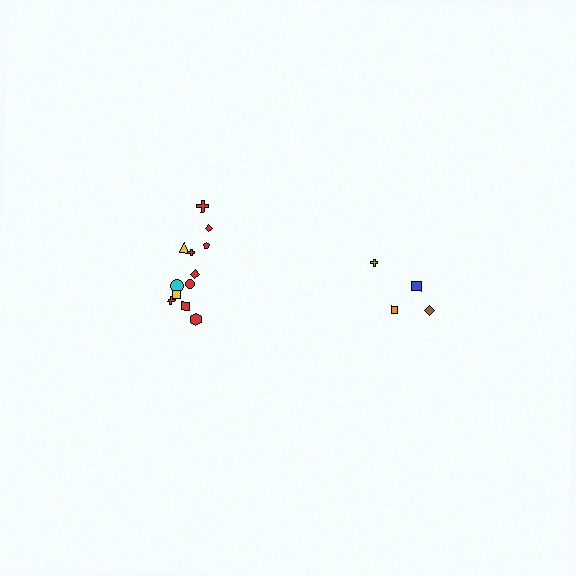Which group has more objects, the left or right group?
The left group.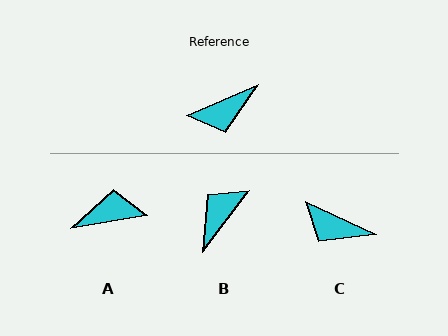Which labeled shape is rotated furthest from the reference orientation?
A, about 167 degrees away.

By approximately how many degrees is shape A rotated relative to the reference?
Approximately 167 degrees counter-clockwise.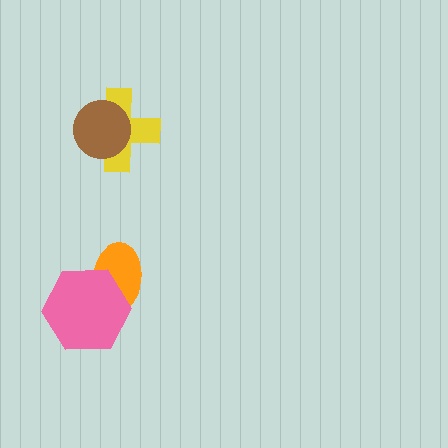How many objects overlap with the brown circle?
1 object overlaps with the brown circle.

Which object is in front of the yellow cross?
The brown circle is in front of the yellow cross.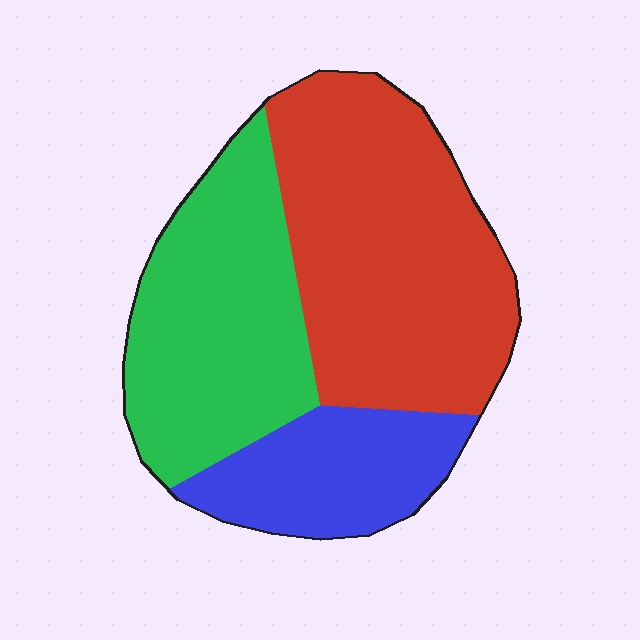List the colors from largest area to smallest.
From largest to smallest: red, green, blue.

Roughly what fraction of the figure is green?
Green takes up between a third and a half of the figure.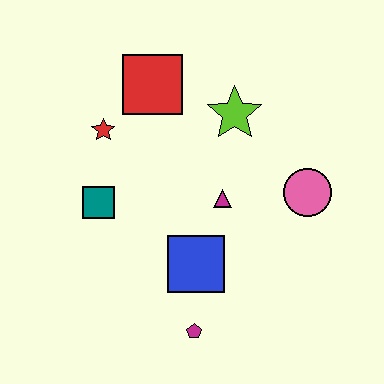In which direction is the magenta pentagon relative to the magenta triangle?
The magenta pentagon is below the magenta triangle.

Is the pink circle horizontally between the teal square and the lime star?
No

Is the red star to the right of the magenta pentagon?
No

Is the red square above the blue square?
Yes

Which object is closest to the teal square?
The red star is closest to the teal square.